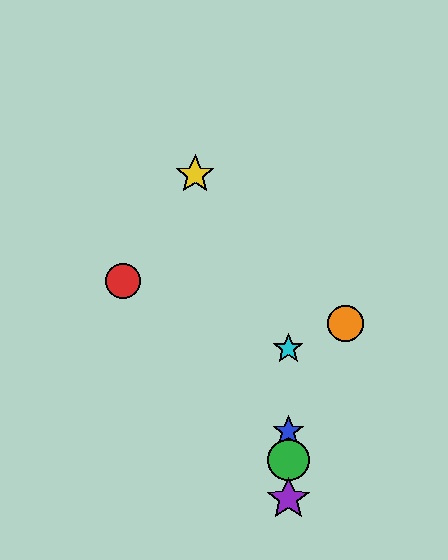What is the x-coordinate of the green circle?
The green circle is at x≈288.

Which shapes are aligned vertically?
The blue star, the green circle, the purple star, the cyan star are aligned vertically.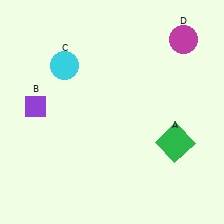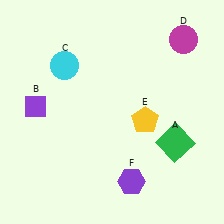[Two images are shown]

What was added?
A yellow pentagon (E), a purple hexagon (F) were added in Image 2.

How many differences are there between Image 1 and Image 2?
There are 2 differences between the two images.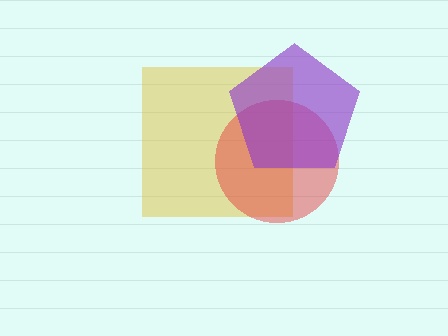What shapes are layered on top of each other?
The layered shapes are: a yellow square, a red circle, a purple pentagon.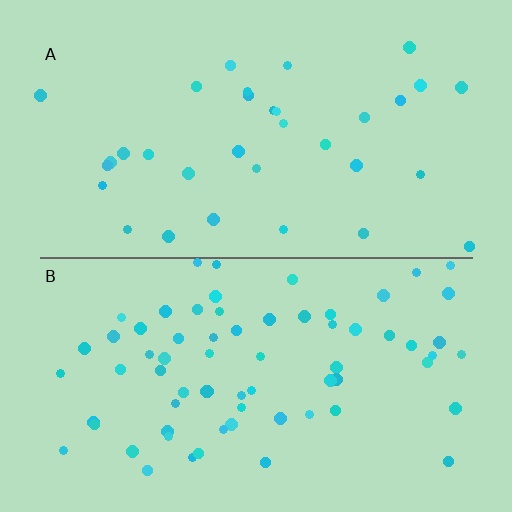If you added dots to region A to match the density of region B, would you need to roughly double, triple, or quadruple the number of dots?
Approximately double.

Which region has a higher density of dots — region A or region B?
B (the bottom).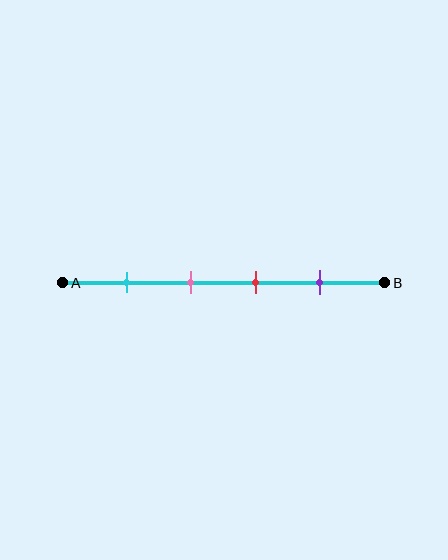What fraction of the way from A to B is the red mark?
The red mark is approximately 60% (0.6) of the way from A to B.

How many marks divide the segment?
There are 4 marks dividing the segment.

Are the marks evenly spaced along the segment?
Yes, the marks are approximately evenly spaced.